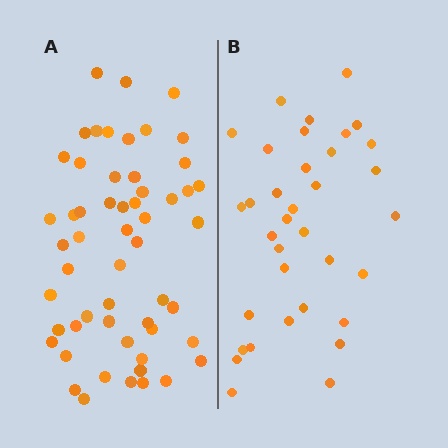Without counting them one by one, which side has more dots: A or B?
Region A (the left region) has more dots.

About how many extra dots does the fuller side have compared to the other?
Region A has approximately 20 more dots than region B.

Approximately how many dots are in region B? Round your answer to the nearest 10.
About 40 dots. (The exact count is 35, which rounds to 40.)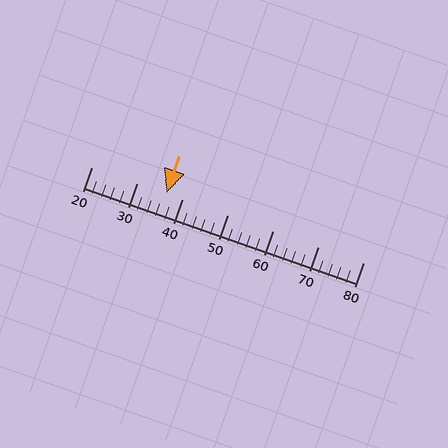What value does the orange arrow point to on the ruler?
The orange arrow points to approximately 37.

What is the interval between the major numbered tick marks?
The major tick marks are spaced 10 units apart.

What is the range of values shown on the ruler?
The ruler shows values from 20 to 80.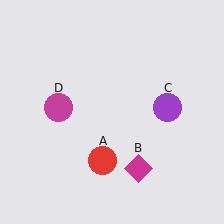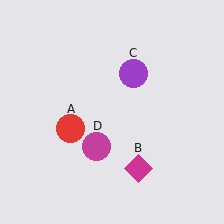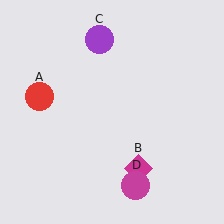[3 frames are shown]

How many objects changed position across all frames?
3 objects changed position: red circle (object A), purple circle (object C), magenta circle (object D).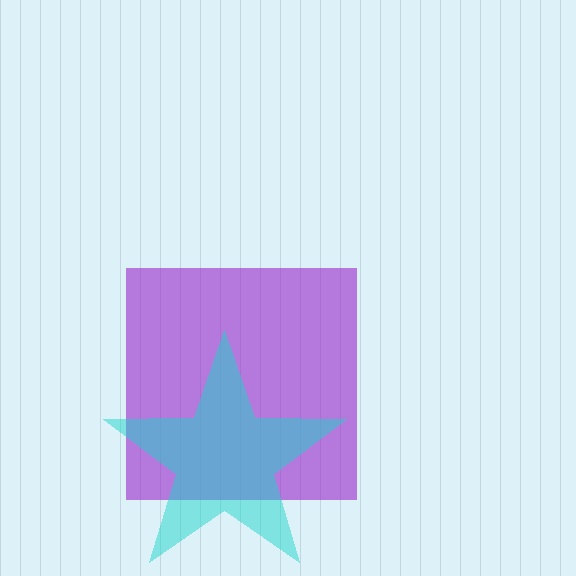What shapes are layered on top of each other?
The layered shapes are: a purple square, a cyan star.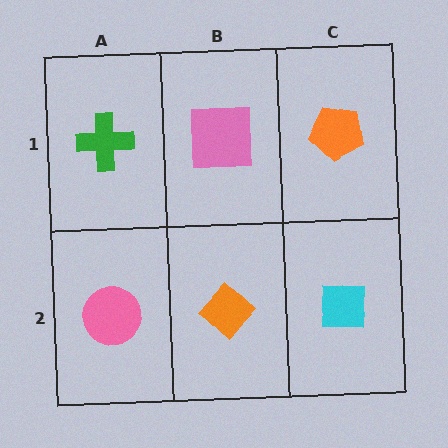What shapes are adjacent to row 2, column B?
A pink square (row 1, column B), a pink circle (row 2, column A), a cyan square (row 2, column C).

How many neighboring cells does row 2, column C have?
2.